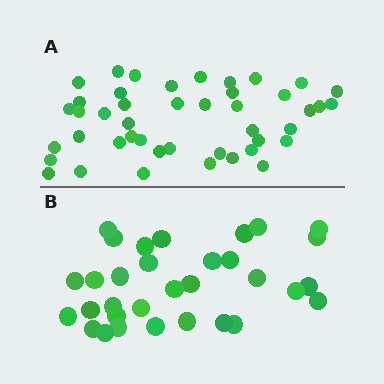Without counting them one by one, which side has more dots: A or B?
Region A (the top region) has more dots.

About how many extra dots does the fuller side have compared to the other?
Region A has roughly 12 or so more dots than region B.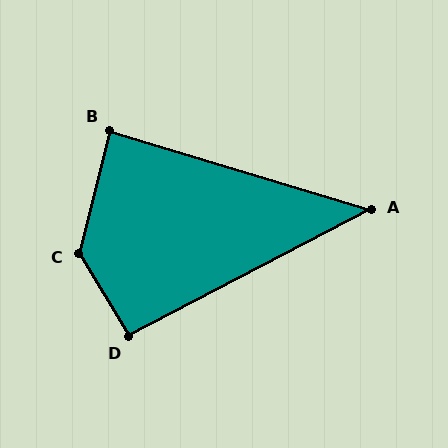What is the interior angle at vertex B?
Approximately 87 degrees (approximately right).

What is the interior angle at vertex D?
Approximately 93 degrees (approximately right).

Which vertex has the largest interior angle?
C, at approximately 136 degrees.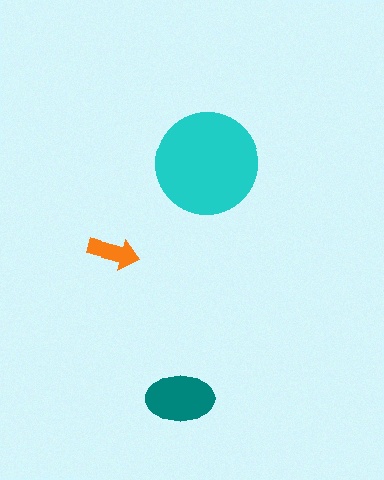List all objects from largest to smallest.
The cyan circle, the teal ellipse, the orange arrow.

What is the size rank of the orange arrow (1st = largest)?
3rd.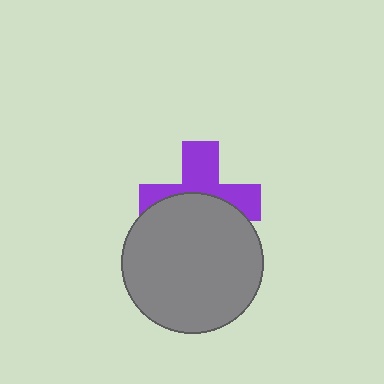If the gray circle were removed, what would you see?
You would see the complete purple cross.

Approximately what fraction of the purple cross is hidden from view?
Roughly 51% of the purple cross is hidden behind the gray circle.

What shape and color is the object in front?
The object in front is a gray circle.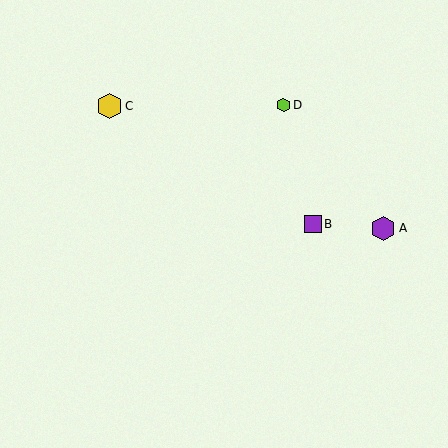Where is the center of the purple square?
The center of the purple square is at (313, 224).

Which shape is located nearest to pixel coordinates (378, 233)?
The purple hexagon (labeled A) at (383, 228) is nearest to that location.